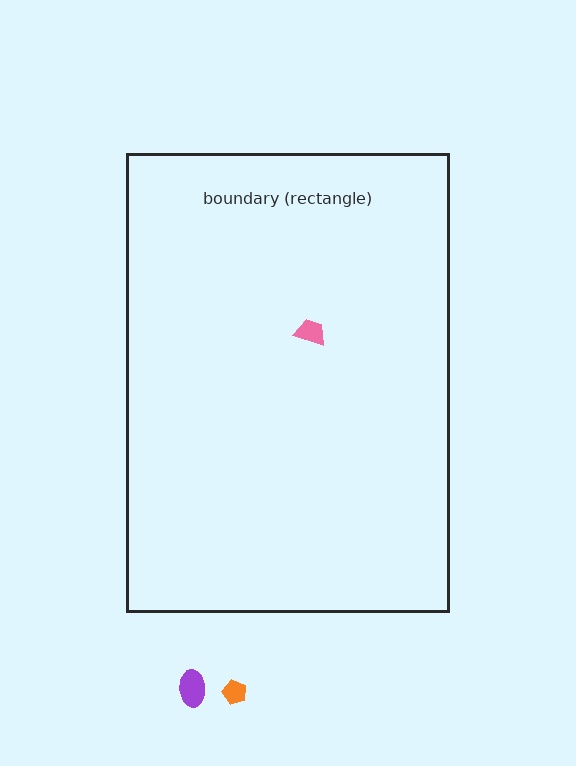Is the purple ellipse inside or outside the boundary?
Outside.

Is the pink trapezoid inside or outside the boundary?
Inside.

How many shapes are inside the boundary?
1 inside, 2 outside.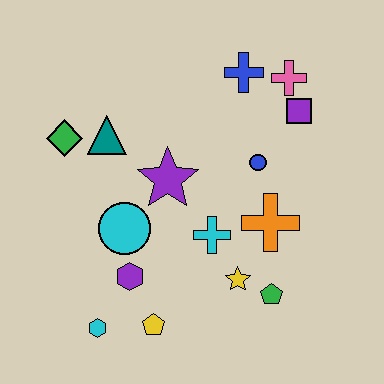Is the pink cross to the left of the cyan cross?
No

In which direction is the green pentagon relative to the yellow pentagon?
The green pentagon is to the right of the yellow pentagon.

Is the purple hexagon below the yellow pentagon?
No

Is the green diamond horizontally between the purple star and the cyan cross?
No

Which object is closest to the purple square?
The pink cross is closest to the purple square.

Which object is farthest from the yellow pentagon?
The pink cross is farthest from the yellow pentagon.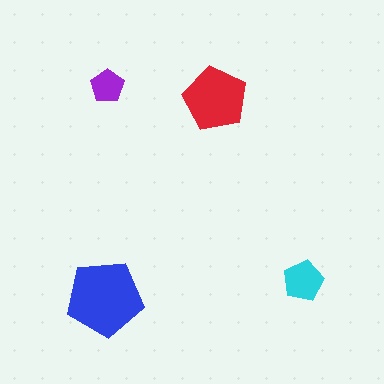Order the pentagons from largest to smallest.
the blue one, the red one, the cyan one, the purple one.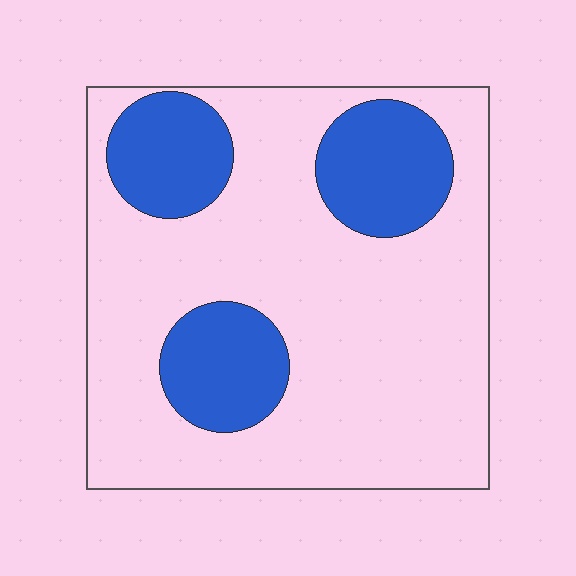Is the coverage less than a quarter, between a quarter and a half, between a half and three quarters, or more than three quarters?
Between a quarter and a half.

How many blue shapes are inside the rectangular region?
3.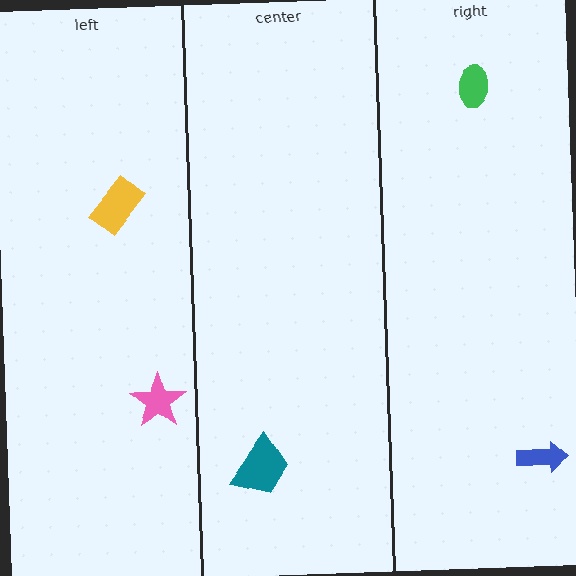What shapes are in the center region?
The teal trapezoid.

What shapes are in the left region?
The pink star, the yellow rectangle.